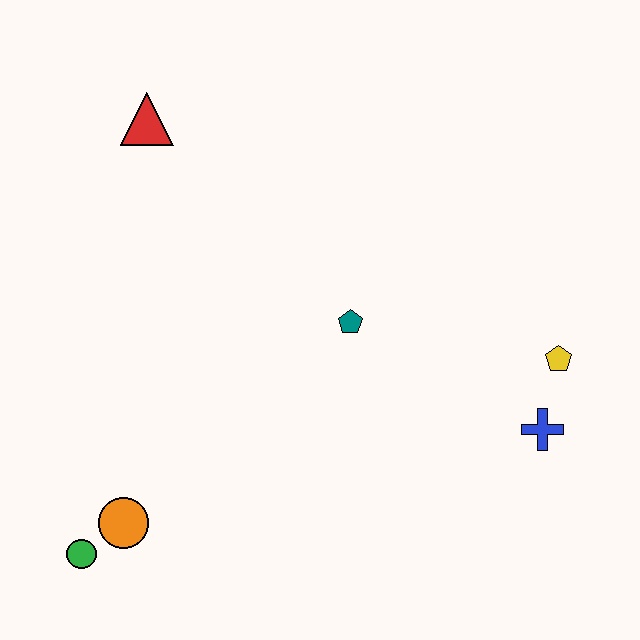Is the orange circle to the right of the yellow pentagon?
No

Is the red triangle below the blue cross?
No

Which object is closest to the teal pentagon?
The yellow pentagon is closest to the teal pentagon.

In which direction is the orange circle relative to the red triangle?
The orange circle is below the red triangle.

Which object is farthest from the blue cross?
The red triangle is farthest from the blue cross.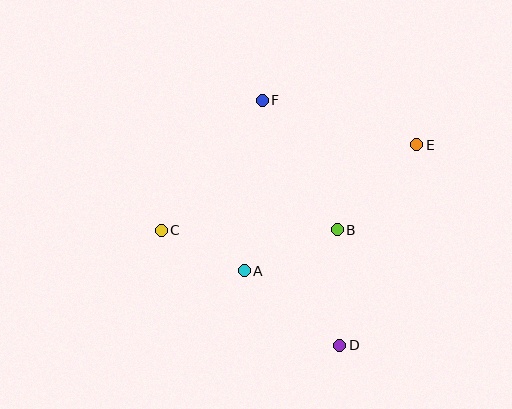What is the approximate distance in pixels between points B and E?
The distance between B and E is approximately 117 pixels.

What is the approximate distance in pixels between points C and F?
The distance between C and F is approximately 165 pixels.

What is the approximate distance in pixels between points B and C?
The distance between B and C is approximately 176 pixels.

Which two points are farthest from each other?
Points C and E are farthest from each other.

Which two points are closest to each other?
Points A and C are closest to each other.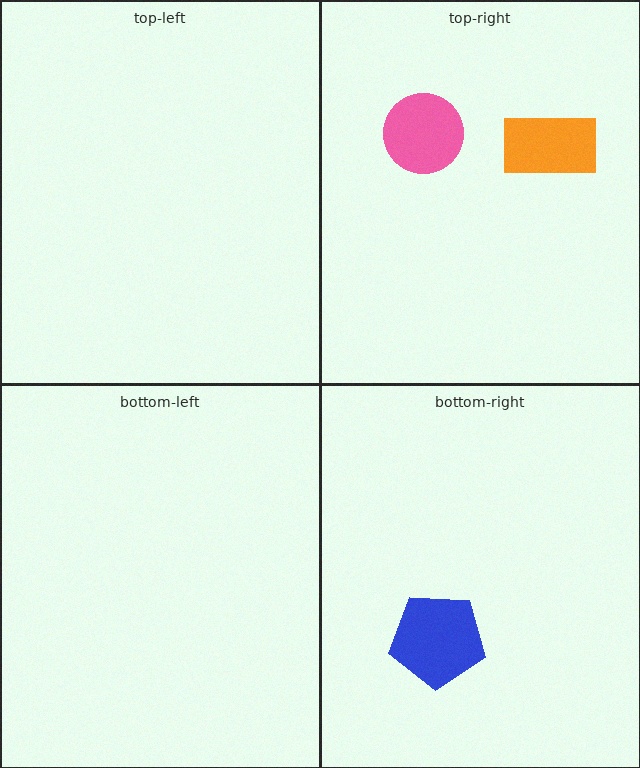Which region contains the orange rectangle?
The top-right region.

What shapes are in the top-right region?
The orange rectangle, the pink circle.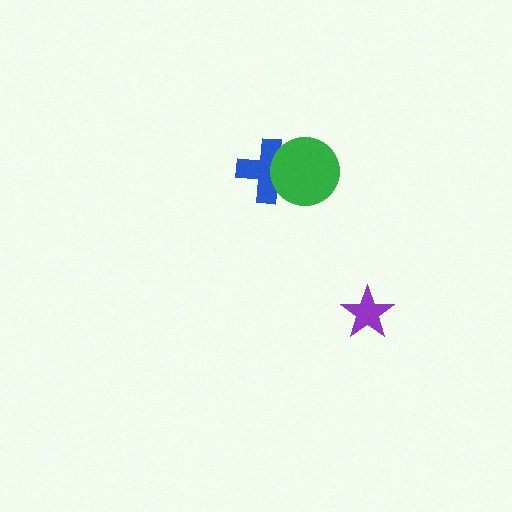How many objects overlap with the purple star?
0 objects overlap with the purple star.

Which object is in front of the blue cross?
The green circle is in front of the blue cross.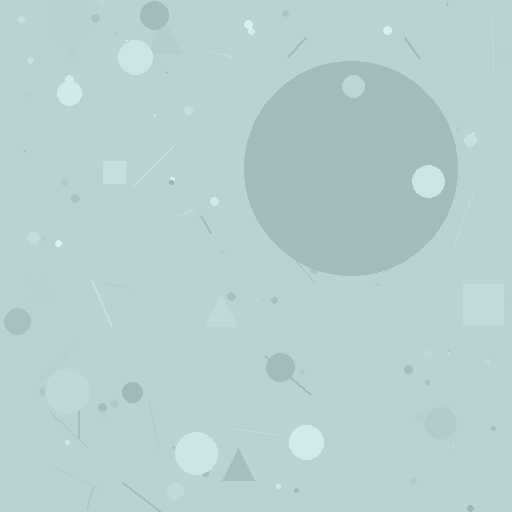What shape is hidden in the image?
A circle is hidden in the image.